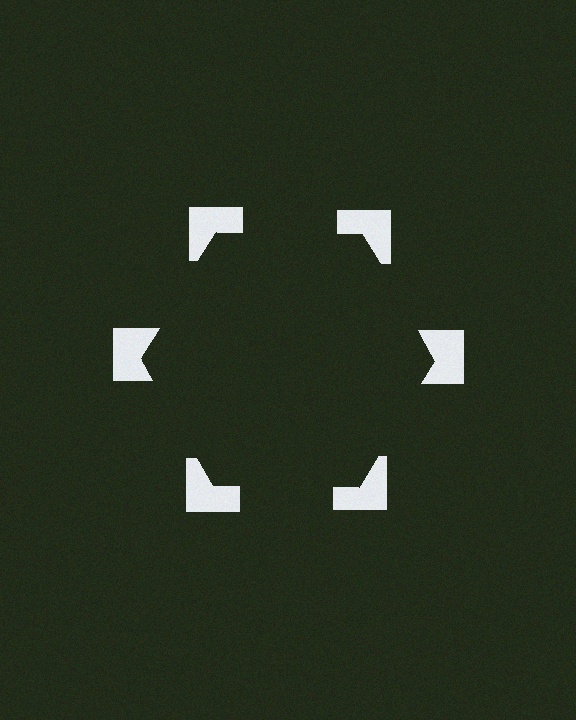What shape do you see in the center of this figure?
An illusory hexagon — its edges are inferred from the aligned wedge cuts in the notched squares, not physically drawn.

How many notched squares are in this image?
There are 6 — one at each vertex of the illusory hexagon.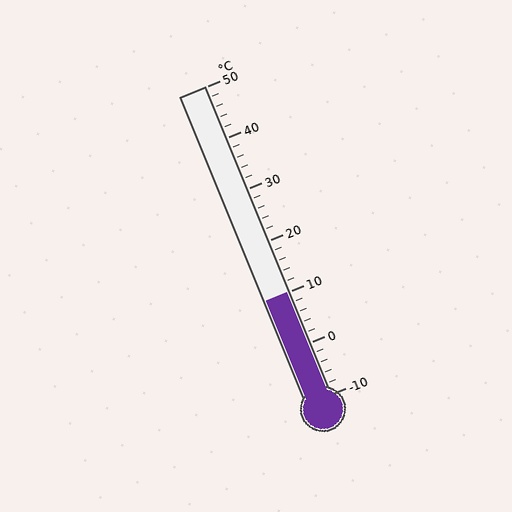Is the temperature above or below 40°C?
The temperature is below 40°C.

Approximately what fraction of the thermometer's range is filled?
The thermometer is filled to approximately 35% of its range.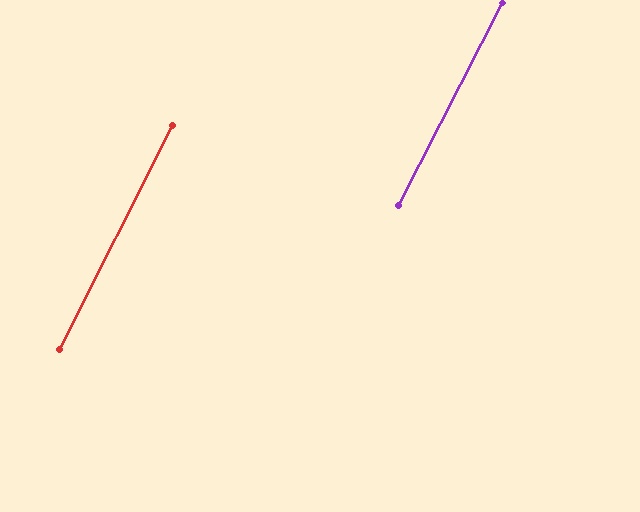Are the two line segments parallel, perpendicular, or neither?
Parallel — their directions differ by only 0.3°.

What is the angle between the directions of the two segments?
Approximately 0 degrees.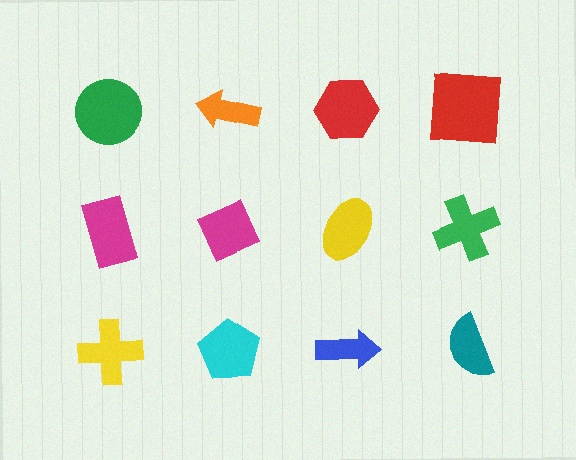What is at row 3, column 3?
A blue arrow.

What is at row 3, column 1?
A yellow cross.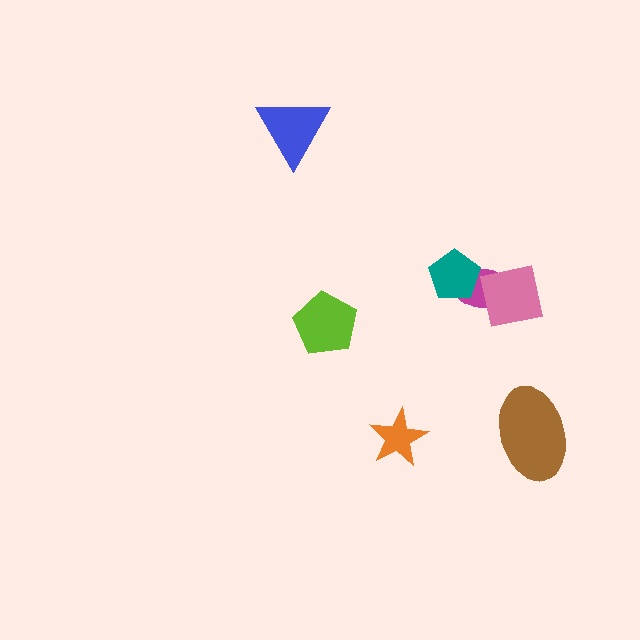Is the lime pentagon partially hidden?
No, no other shape covers it.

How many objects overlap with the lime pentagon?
0 objects overlap with the lime pentagon.